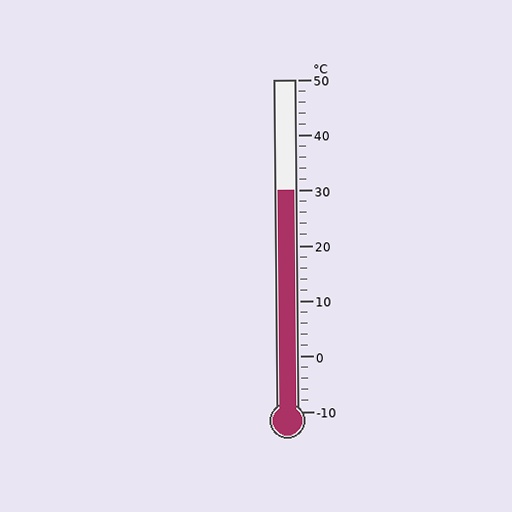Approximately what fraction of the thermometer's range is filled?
The thermometer is filled to approximately 65% of its range.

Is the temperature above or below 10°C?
The temperature is above 10°C.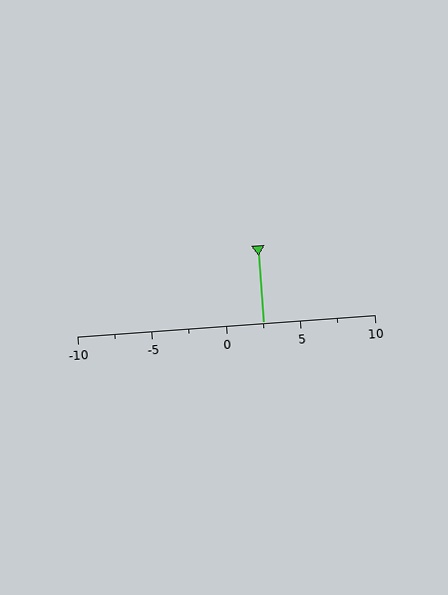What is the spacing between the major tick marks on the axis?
The major ticks are spaced 5 apart.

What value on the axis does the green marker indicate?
The marker indicates approximately 2.5.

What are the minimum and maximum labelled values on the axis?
The axis runs from -10 to 10.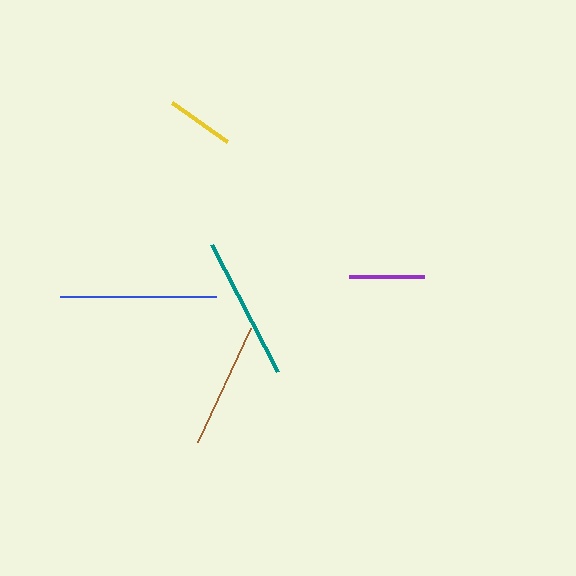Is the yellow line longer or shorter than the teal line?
The teal line is longer than the yellow line.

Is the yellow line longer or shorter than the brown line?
The brown line is longer than the yellow line.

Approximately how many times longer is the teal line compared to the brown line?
The teal line is approximately 1.1 times the length of the brown line.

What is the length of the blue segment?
The blue segment is approximately 156 pixels long.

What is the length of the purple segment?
The purple segment is approximately 75 pixels long.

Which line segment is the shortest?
The yellow line is the shortest at approximately 68 pixels.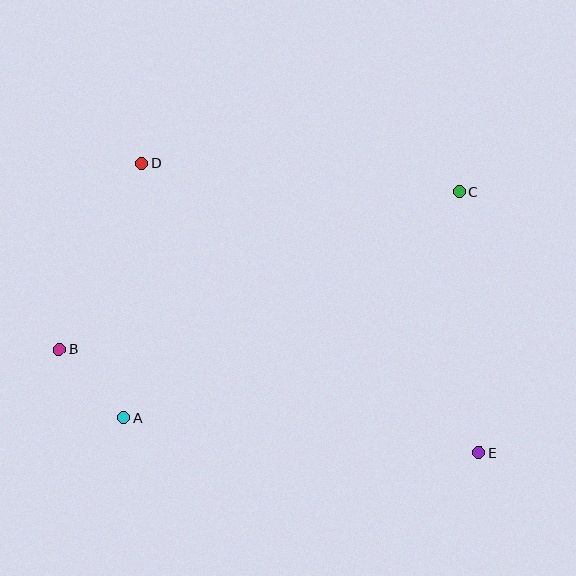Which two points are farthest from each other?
Points D and E are farthest from each other.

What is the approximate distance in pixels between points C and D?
The distance between C and D is approximately 319 pixels.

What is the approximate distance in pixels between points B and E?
The distance between B and E is approximately 432 pixels.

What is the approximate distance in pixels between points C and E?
The distance between C and E is approximately 262 pixels.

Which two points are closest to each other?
Points A and B are closest to each other.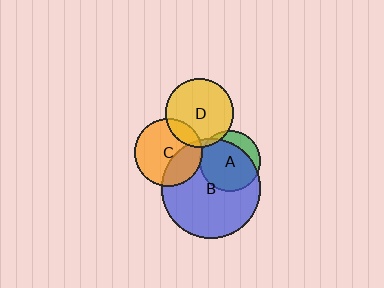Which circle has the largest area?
Circle B (blue).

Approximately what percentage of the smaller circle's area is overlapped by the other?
Approximately 15%.